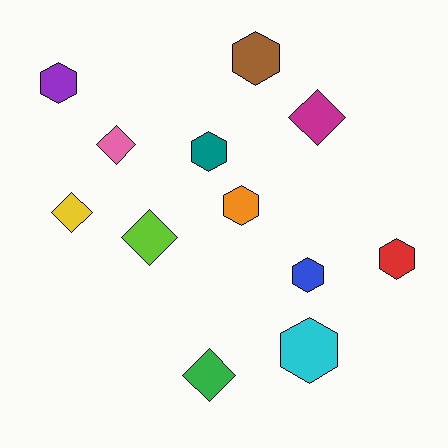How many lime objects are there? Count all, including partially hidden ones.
There is 1 lime object.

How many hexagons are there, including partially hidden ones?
There are 7 hexagons.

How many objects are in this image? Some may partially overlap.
There are 12 objects.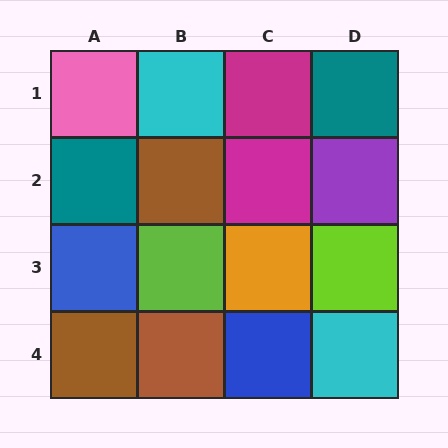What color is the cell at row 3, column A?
Blue.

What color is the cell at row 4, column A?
Brown.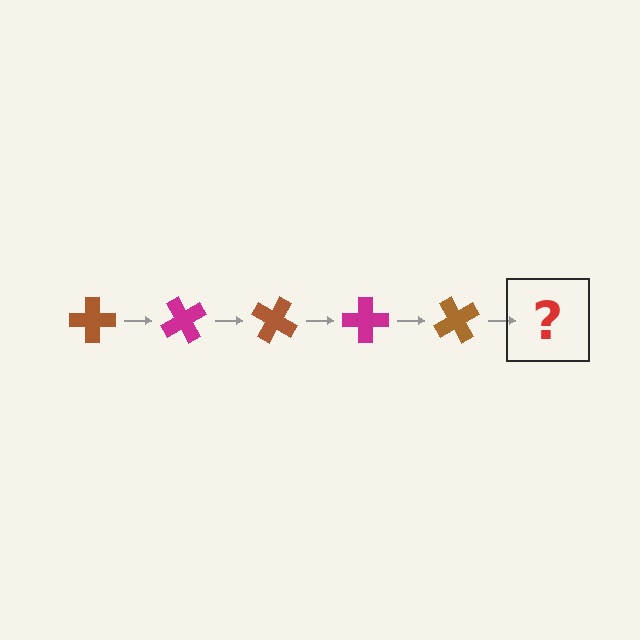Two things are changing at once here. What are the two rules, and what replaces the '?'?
The two rules are that it rotates 60 degrees each step and the color cycles through brown and magenta. The '?' should be a magenta cross, rotated 300 degrees from the start.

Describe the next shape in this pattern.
It should be a magenta cross, rotated 300 degrees from the start.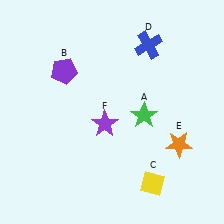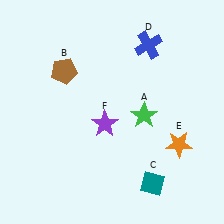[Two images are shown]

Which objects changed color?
B changed from purple to brown. C changed from yellow to teal.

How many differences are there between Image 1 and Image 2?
There are 2 differences between the two images.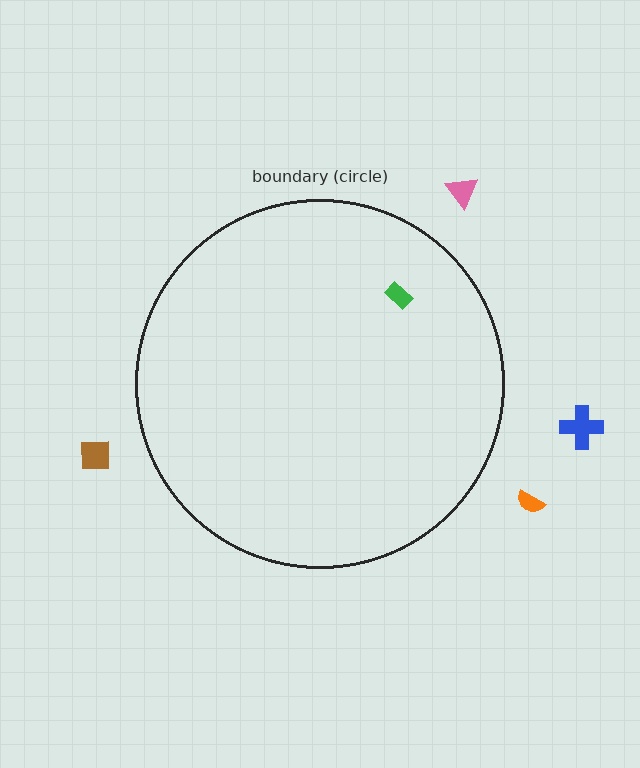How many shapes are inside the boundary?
1 inside, 4 outside.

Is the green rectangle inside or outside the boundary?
Inside.